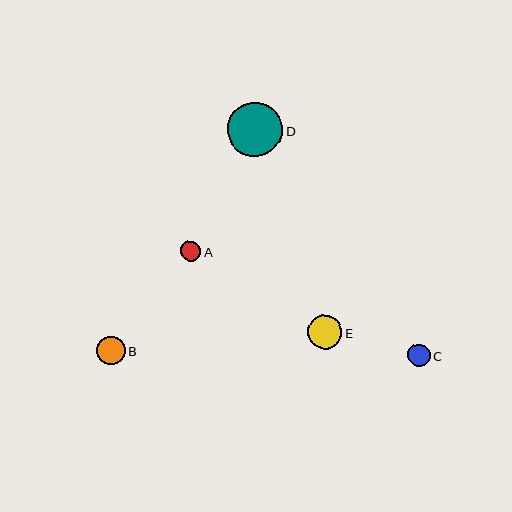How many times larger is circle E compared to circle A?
Circle E is approximately 1.7 times the size of circle A.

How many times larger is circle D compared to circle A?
Circle D is approximately 2.7 times the size of circle A.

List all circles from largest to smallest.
From largest to smallest: D, E, B, C, A.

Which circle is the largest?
Circle D is the largest with a size of approximately 55 pixels.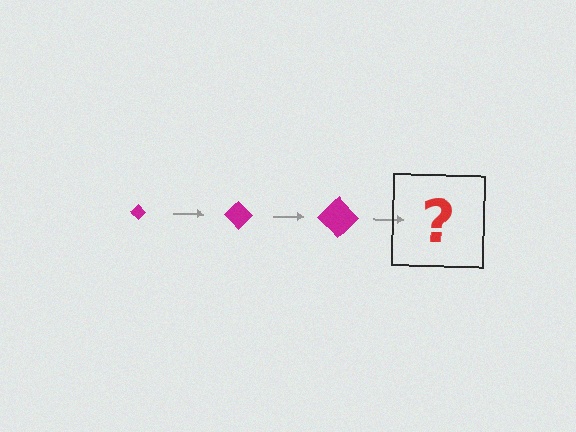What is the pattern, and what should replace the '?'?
The pattern is that the diamond gets progressively larger each step. The '?' should be a magenta diamond, larger than the previous one.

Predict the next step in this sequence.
The next step is a magenta diamond, larger than the previous one.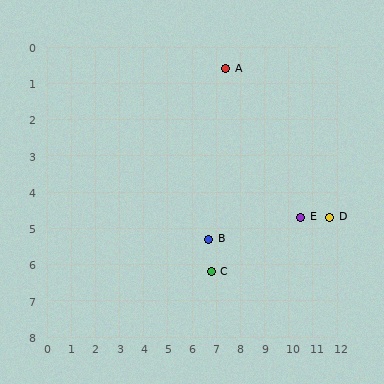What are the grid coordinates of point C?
Point C is at approximately (6.8, 6.2).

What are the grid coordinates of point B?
Point B is at approximately (6.7, 5.3).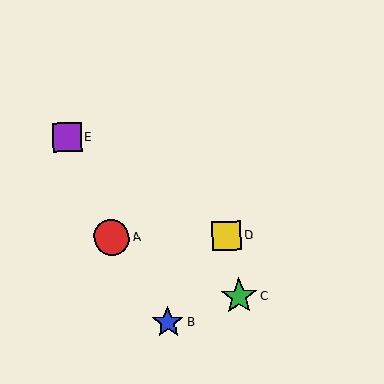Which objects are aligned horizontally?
Objects A, D are aligned horizontally.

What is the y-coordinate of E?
Object E is at y≈137.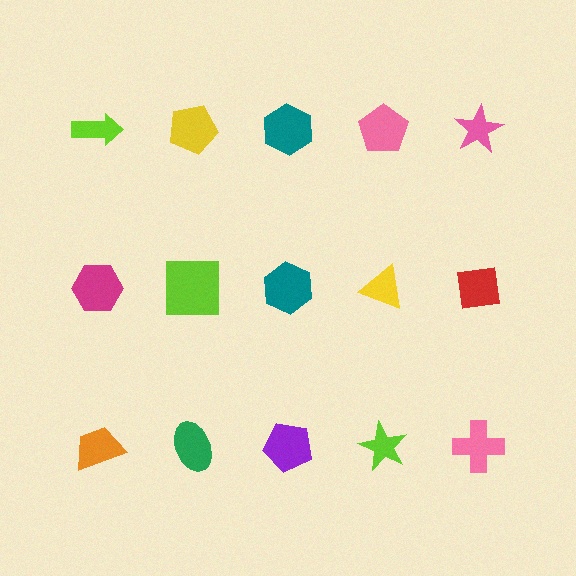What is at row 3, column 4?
A lime star.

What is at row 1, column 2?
A yellow pentagon.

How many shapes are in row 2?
5 shapes.